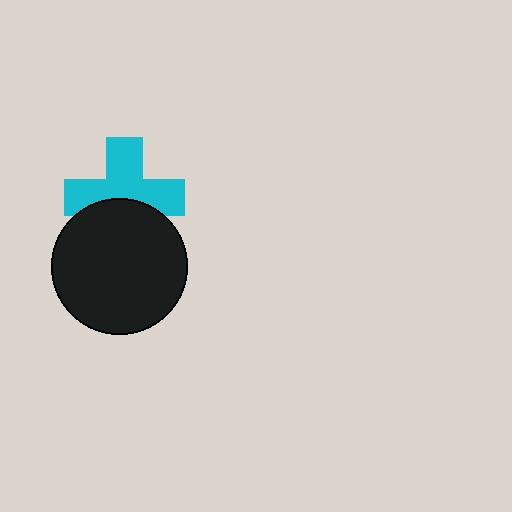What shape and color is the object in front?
The object in front is a black circle.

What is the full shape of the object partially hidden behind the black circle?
The partially hidden object is a cyan cross.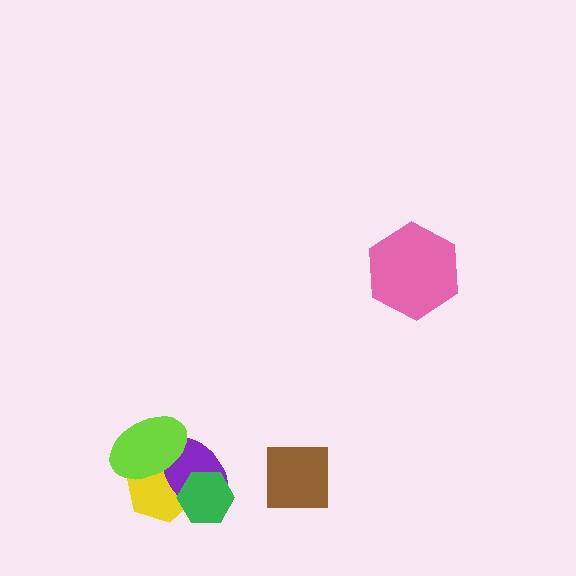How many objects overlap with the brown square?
0 objects overlap with the brown square.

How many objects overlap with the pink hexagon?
0 objects overlap with the pink hexagon.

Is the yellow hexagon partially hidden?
Yes, it is partially covered by another shape.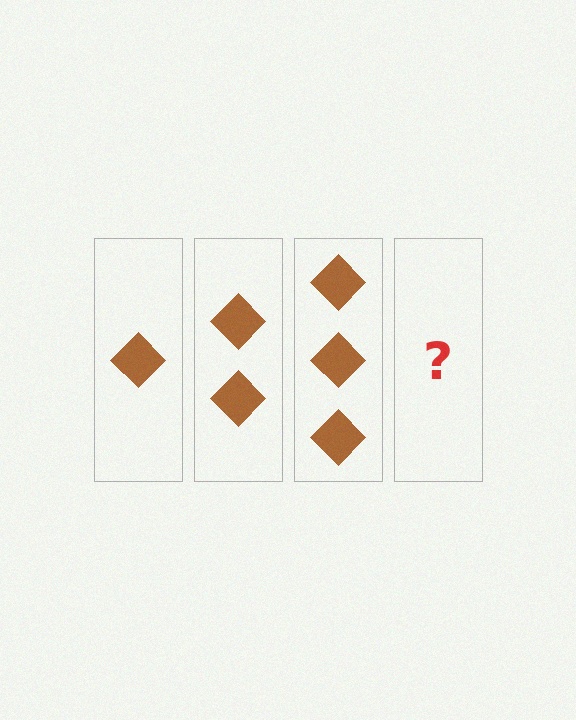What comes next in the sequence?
The next element should be 4 diamonds.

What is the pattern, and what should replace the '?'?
The pattern is that each step adds one more diamond. The '?' should be 4 diamonds.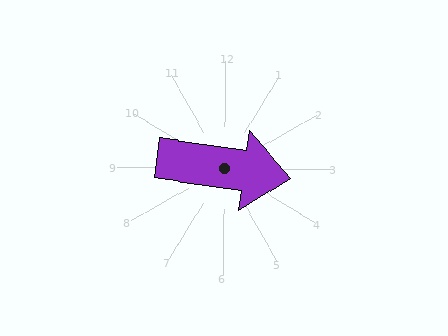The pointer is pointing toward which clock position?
Roughly 3 o'clock.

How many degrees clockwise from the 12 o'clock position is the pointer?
Approximately 98 degrees.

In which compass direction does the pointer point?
East.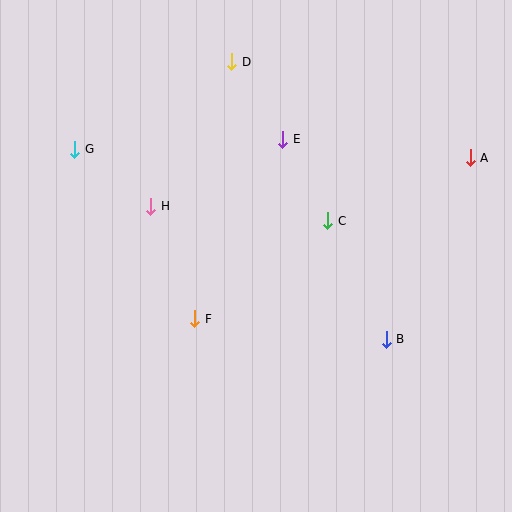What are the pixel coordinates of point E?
Point E is at (283, 139).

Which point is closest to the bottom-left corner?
Point F is closest to the bottom-left corner.